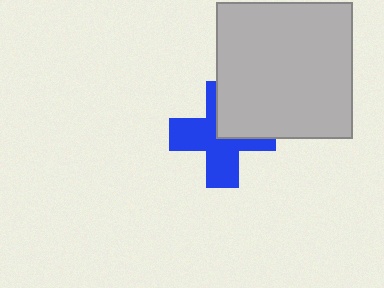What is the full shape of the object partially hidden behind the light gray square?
The partially hidden object is a blue cross.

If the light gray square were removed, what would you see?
You would see the complete blue cross.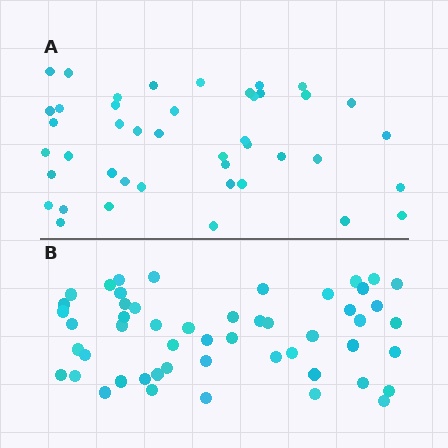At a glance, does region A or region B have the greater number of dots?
Region B (the bottom region) has more dots.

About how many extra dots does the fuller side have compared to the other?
Region B has roughly 8 or so more dots than region A.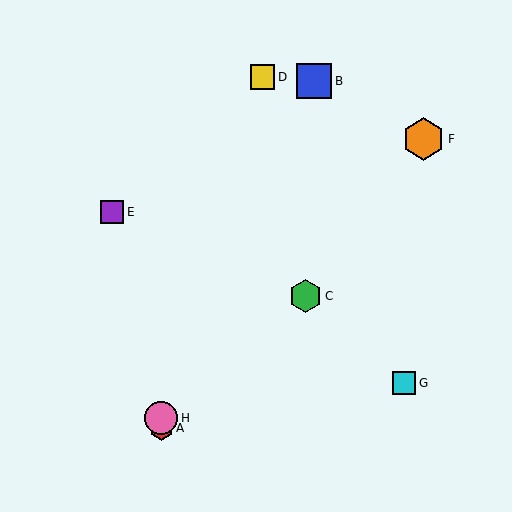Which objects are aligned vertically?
Objects A, H are aligned vertically.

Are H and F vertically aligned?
No, H is at x≈161 and F is at x≈424.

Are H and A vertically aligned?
Yes, both are at x≈161.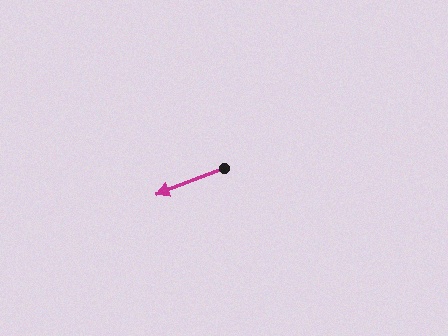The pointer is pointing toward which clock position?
Roughly 8 o'clock.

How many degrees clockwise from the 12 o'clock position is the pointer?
Approximately 249 degrees.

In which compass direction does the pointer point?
West.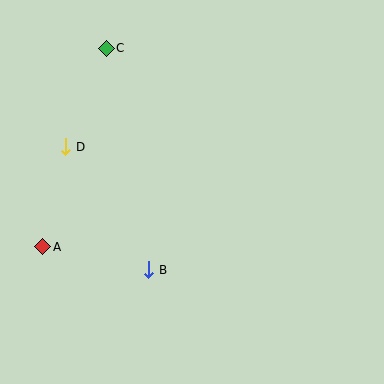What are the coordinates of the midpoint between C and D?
The midpoint between C and D is at (86, 98).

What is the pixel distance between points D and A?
The distance between D and A is 103 pixels.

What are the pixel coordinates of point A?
Point A is at (43, 247).